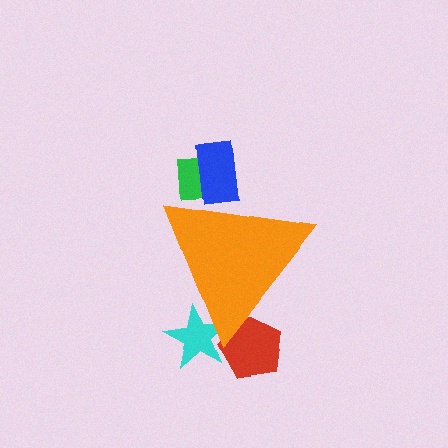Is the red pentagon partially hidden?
Yes, the red pentagon is partially hidden behind the orange triangle.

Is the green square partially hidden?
Yes, the green square is partially hidden behind the orange triangle.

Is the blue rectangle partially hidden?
Yes, the blue rectangle is partially hidden behind the orange triangle.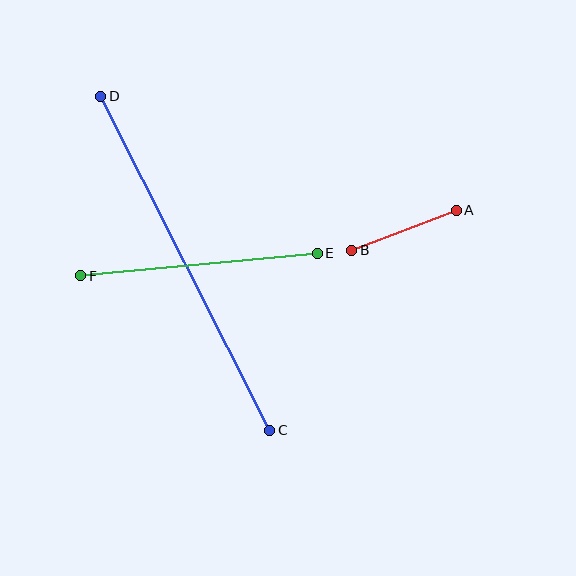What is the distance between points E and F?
The distance is approximately 238 pixels.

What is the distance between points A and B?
The distance is approximately 112 pixels.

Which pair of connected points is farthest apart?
Points C and D are farthest apart.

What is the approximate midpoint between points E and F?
The midpoint is at approximately (199, 265) pixels.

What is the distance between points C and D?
The distance is approximately 374 pixels.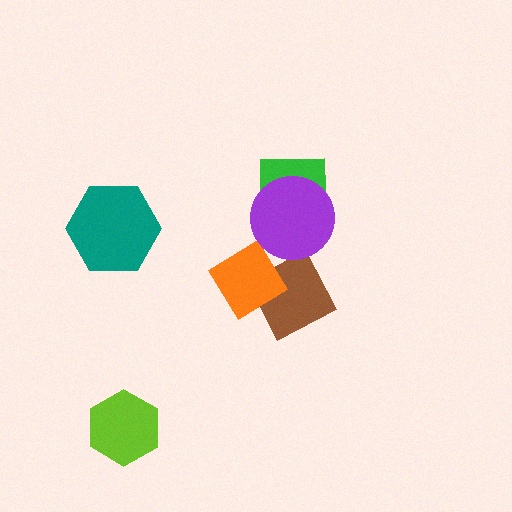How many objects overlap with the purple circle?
2 objects overlap with the purple circle.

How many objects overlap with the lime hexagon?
0 objects overlap with the lime hexagon.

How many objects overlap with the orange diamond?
1 object overlaps with the orange diamond.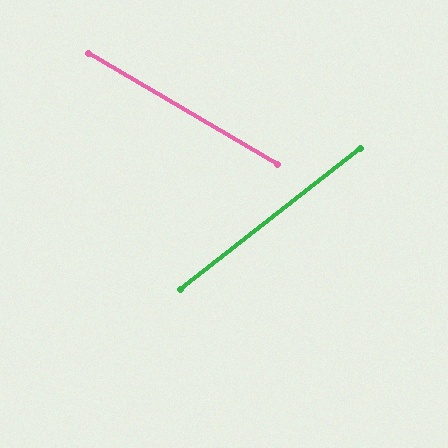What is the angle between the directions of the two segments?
Approximately 68 degrees.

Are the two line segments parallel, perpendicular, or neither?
Neither parallel nor perpendicular — they differ by about 68°.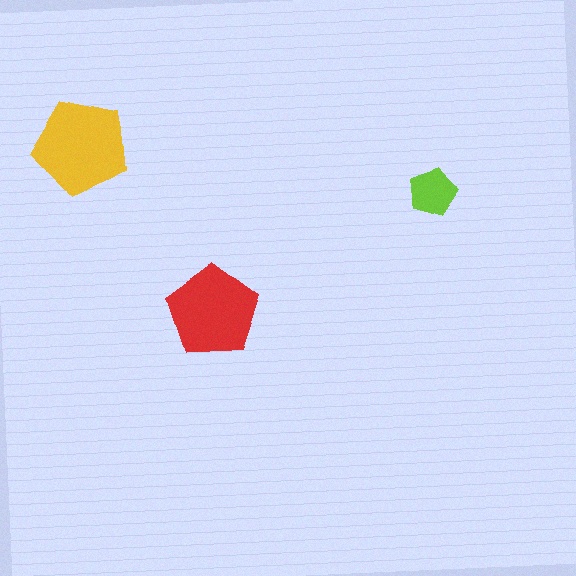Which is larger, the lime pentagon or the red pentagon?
The red one.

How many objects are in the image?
There are 3 objects in the image.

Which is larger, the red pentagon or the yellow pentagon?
The yellow one.